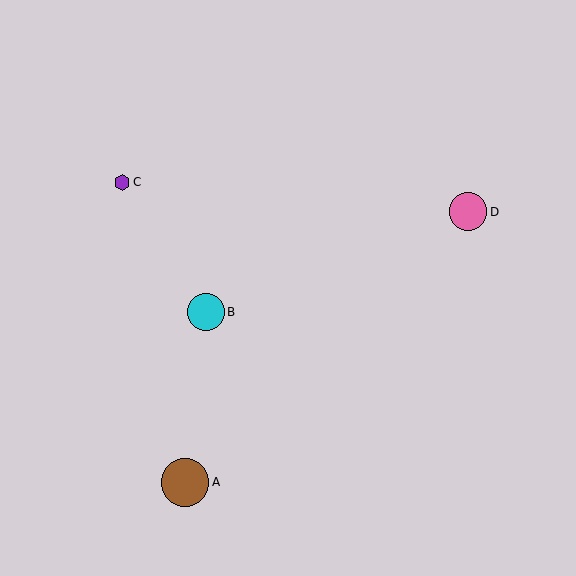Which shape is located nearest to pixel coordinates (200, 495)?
The brown circle (labeled A) at (185, 482) is nearest to that location.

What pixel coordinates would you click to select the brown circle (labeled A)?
Click at (185, 482) to select the brown circle A.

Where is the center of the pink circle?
The center of the pink circle is at (468, 212).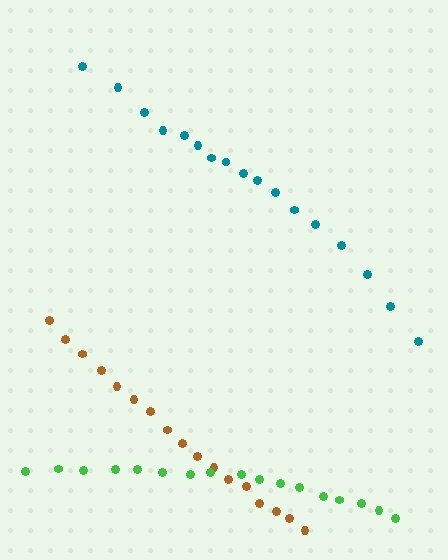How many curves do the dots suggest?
There are 3 distinct paths.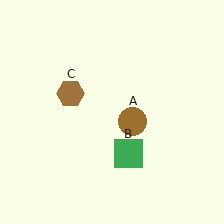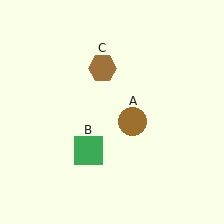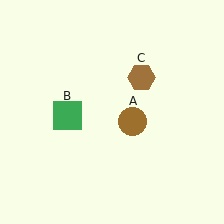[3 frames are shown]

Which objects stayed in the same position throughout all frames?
Brown circle (object A) remained stationary.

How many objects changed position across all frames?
2 objects changed position: green square (object B), brown hexagon (object C).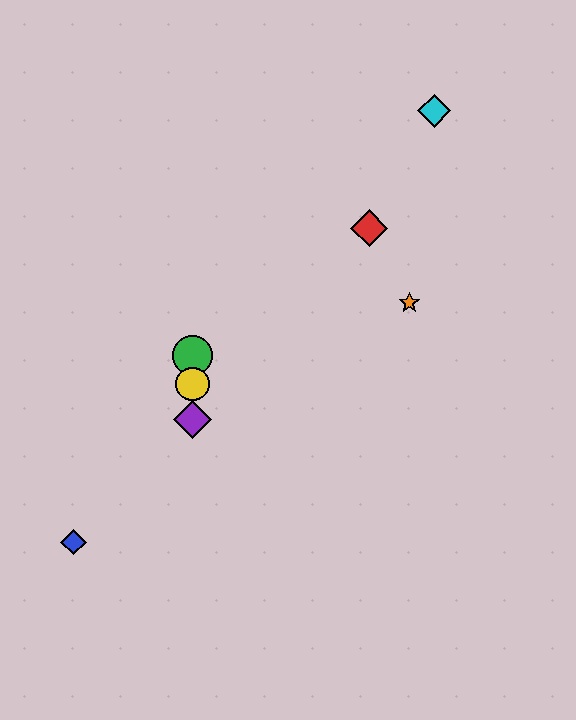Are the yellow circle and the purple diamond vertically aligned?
Yes, both are at x≈192.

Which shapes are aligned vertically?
The green circle, the yellow circle, the purple diamond are aligned vertically.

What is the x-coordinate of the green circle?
The green circle is at x≈192.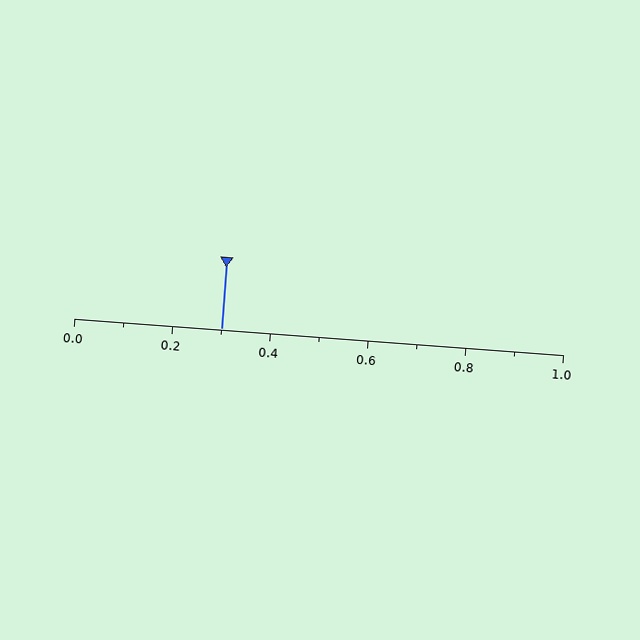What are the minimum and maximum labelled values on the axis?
The axis runs from 0.0 to 1.0.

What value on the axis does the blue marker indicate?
The marker indicates approximately 0.3.